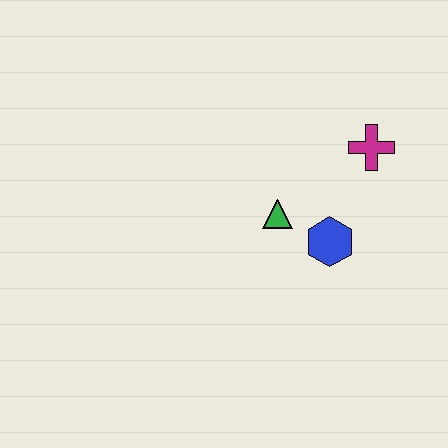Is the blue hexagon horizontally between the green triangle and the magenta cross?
Yes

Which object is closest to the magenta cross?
The blue hexagon is closest to the magenta cross.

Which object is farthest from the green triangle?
The magenta cross is farthest from the green triangle.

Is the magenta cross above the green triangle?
Yes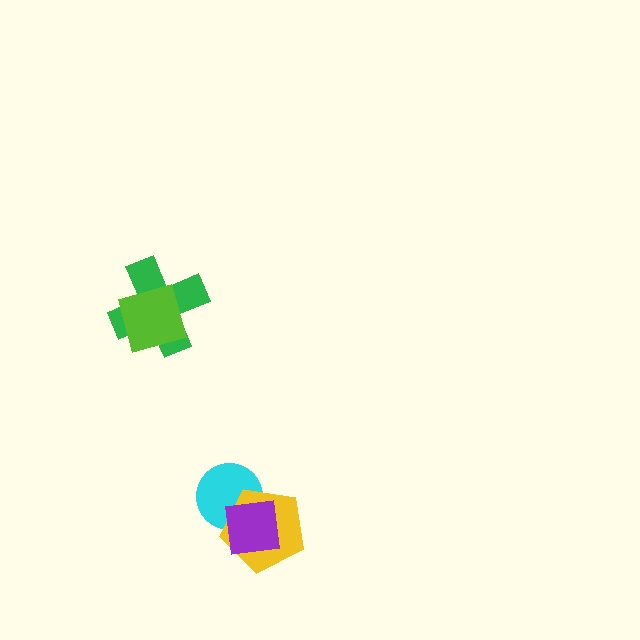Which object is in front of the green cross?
The lime square is in front of the green cross.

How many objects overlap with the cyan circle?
2 objects overlap with the cyan circle.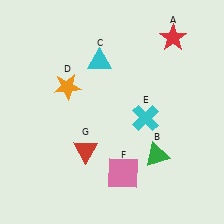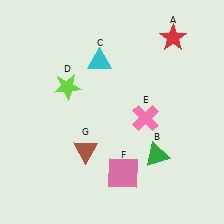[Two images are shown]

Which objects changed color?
D changed from orange to lime. E changed from cyan to pink. G changed from red to brown.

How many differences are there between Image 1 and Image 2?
There are 3 differences between the two images.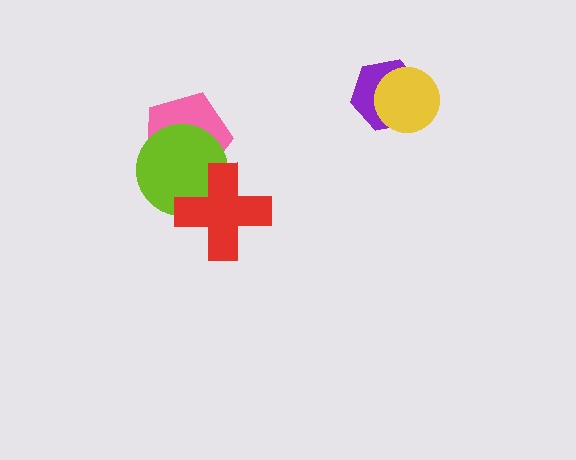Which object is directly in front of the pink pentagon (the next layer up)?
The lime circle is directly in front of the pink pentagon.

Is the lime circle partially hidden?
Yes, it is partially covered by another shape.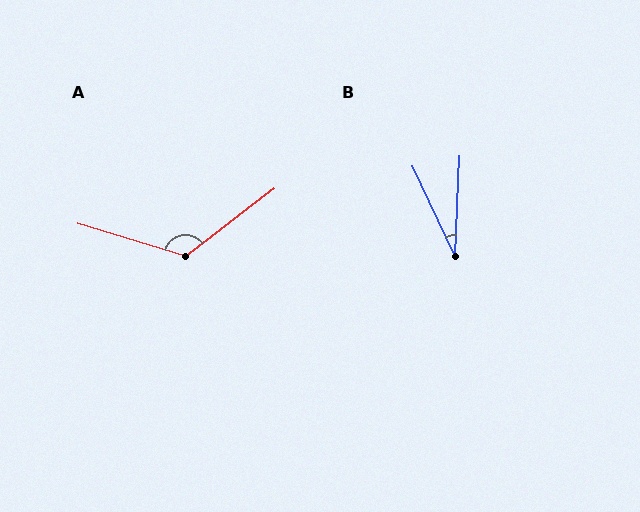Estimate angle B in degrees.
Approximately 28 degrees.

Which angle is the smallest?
B, at approximately 28 degrees.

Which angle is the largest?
A, at approximately 126 degrees.